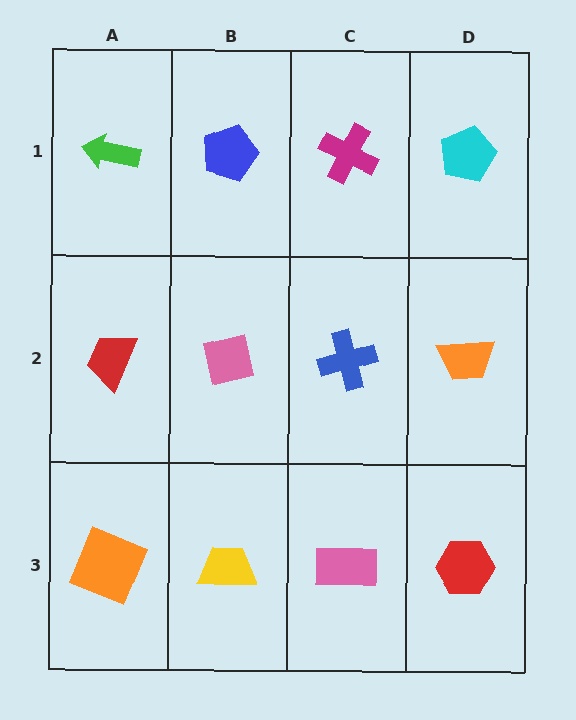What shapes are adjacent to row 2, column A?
A green arrow (row 1, column A), an orange square (row 3, column A), a pink square (row 2, column B).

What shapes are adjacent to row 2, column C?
A magenta cross (row 1, column C), a pink rectangle (row 3, column C), a pink square (row 2, column B), an orange trapezoid (row 2, column D).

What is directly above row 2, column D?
A cyan pentagon.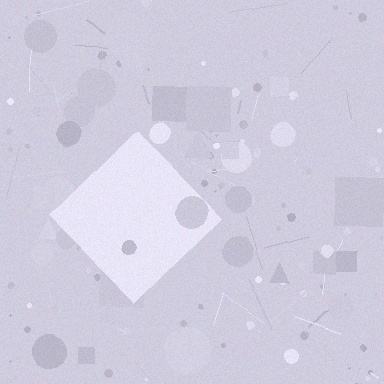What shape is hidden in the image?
A diamond is hidden in the image.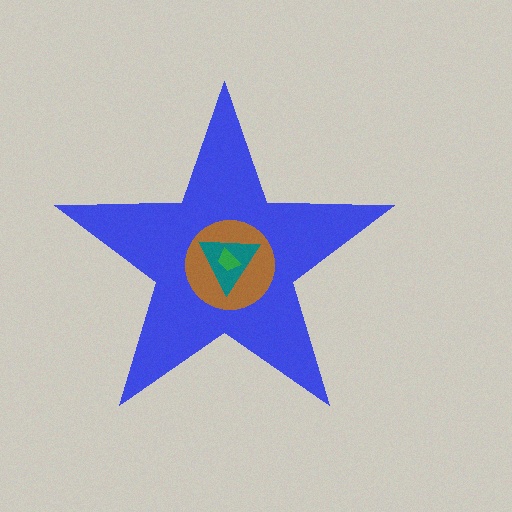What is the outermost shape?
The blue star.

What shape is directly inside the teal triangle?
The green trapezoid.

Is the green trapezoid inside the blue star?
Yes.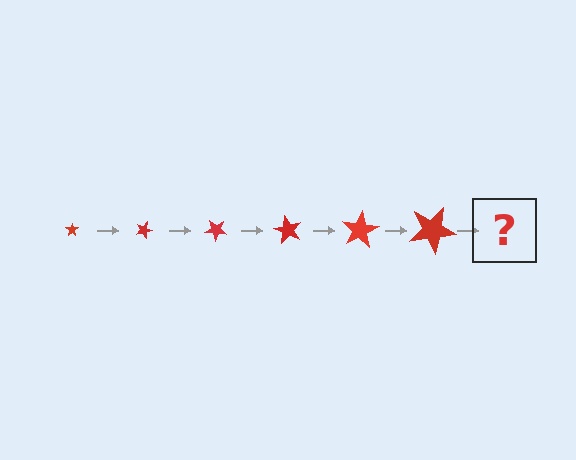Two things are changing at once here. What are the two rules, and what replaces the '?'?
The two rules are that the star grows larger each step and it rotates 20 degrees each step. The '?' should be a star, larger than the previous one and rotated 120 degrees from the start.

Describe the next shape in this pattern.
It should be a star, larger than the previous one and rotated 120 degrees from the start.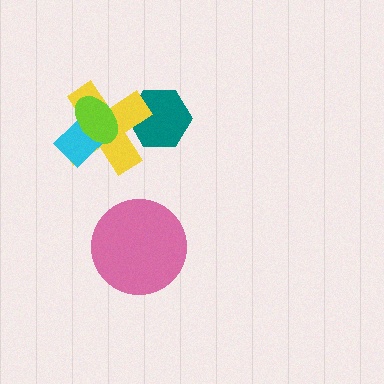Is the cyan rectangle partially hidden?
Yes, it is partially covered by another shape.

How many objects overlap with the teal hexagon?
1 object overlaps with the teal hexagon.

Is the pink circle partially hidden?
No, no other shape covers it.